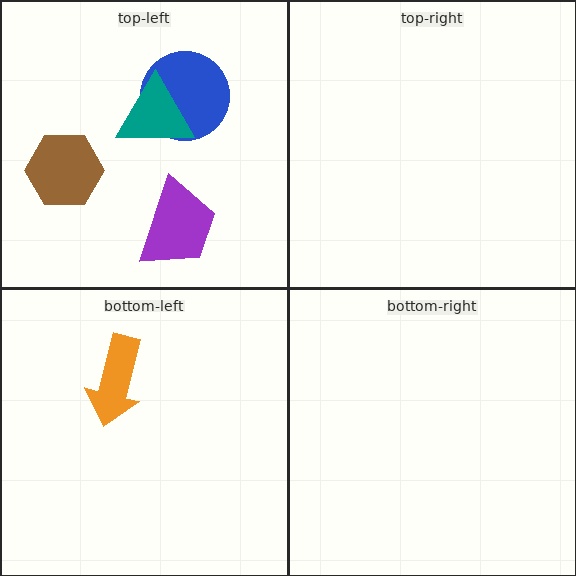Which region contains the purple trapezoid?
The top-left region.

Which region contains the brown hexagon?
The top-left region.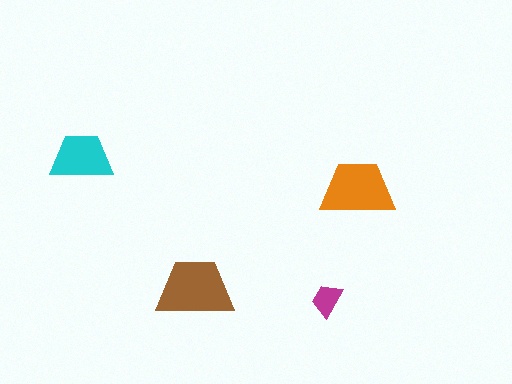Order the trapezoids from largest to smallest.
the brown one, the orange one, the cyan one, the magenta one.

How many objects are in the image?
There are 4 objects in the image.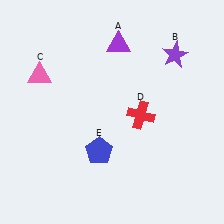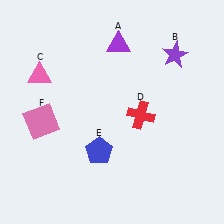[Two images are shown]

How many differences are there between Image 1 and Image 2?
There is 1 difference between the two images.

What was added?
A pink square (F) was added in Image 2.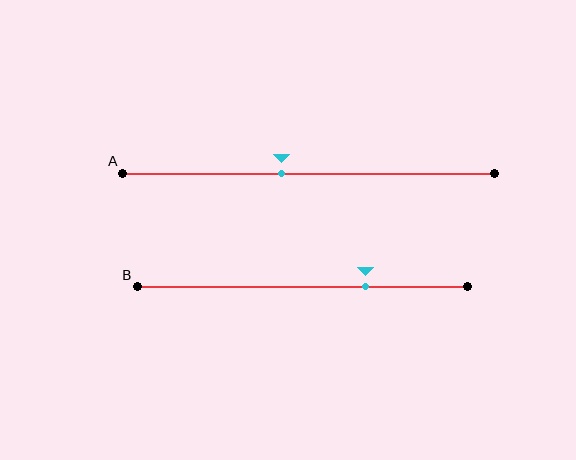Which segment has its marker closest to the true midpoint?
Segment A has its marker closest to the true midpoint.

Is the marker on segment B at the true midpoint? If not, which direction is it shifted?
No, the marker on segment B is shifted to the right by about 19% of the segment length.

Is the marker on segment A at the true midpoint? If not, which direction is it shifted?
No, the marker on segment A is shifted to the left by about 7% of the segment length.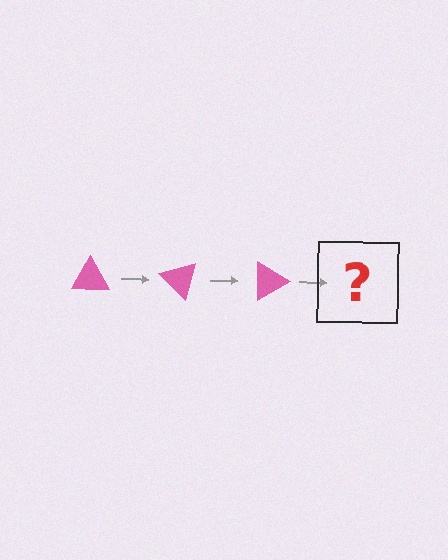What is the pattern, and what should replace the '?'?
The pattern is that the triangle rotates 45 degrees each step. The '?' should be a pink triangle rotated 135 degrees.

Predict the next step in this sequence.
The next step is a pink triangle rotated 135 degrees.